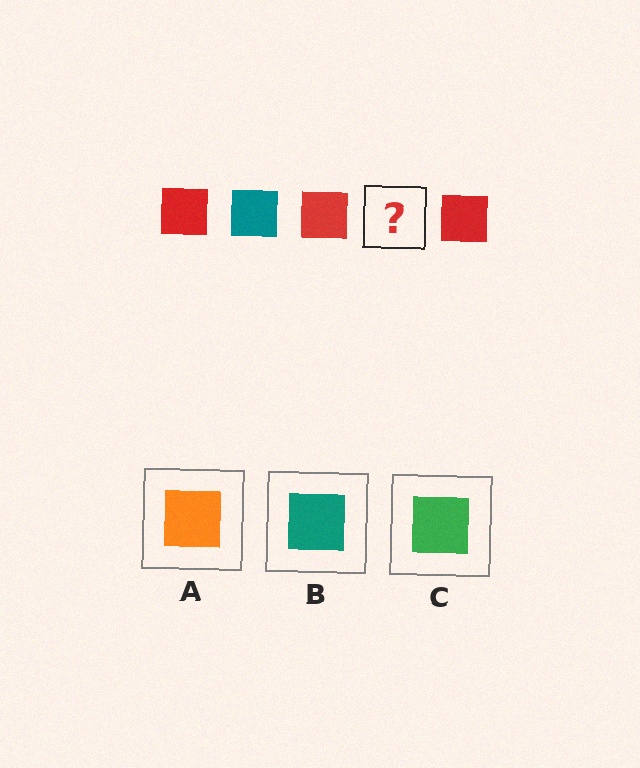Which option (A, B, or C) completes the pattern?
B.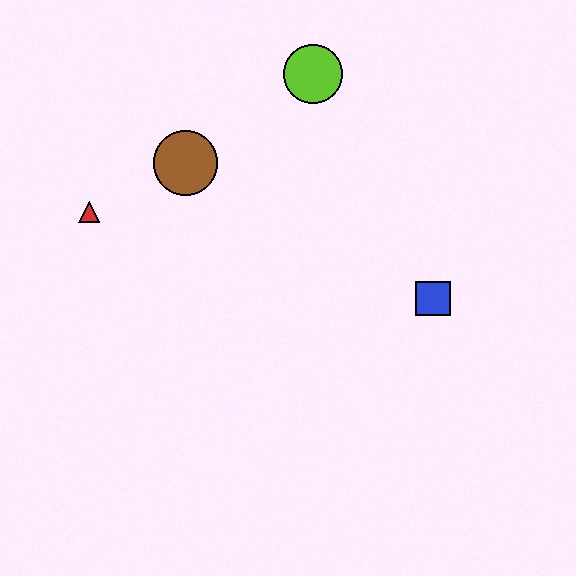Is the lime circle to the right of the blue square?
No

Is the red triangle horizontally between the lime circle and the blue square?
No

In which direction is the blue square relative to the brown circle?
The blue square is to the right of the brown circle.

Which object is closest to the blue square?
The lime circle is closest to the blue square.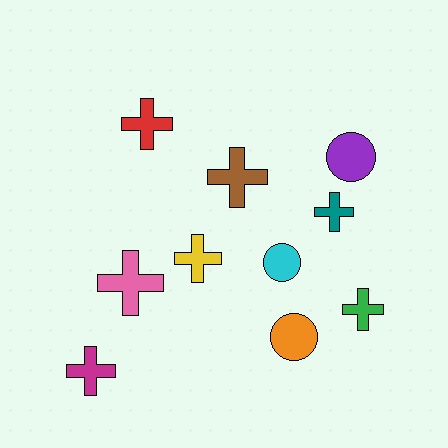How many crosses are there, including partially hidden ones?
There are 7 crosses.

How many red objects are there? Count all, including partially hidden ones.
There is 1 red object.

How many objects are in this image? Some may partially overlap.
There are 10 objects.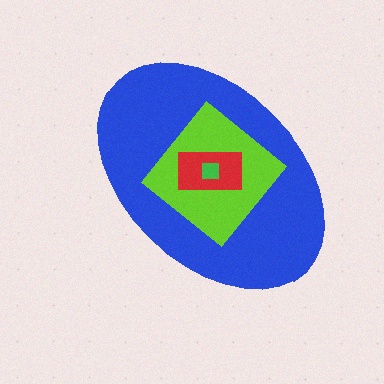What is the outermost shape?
The blue ellipse.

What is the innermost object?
The green square.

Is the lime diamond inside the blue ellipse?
Yes.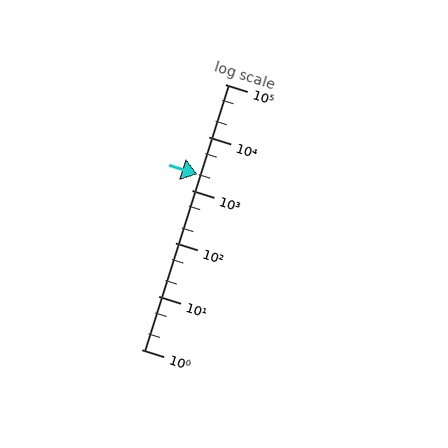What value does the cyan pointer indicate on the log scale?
The pointer indicates approximately 2000.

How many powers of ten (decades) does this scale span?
The scale spans 5 decades, from 1 to 100000.